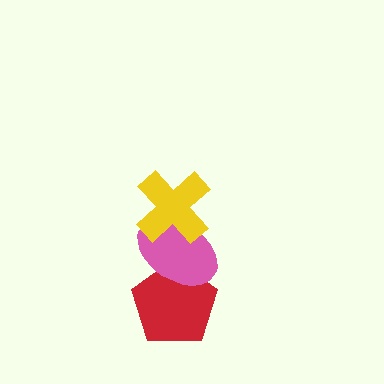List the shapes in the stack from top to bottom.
From top to bottom: the yellow cross, the pink ellipse, the red pentagon.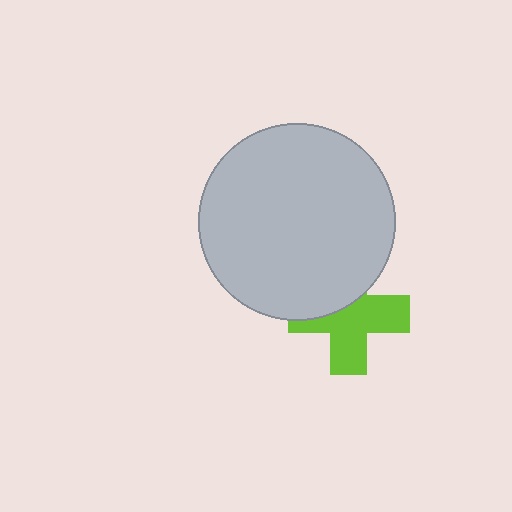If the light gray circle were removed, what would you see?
You would see the complete lime cross.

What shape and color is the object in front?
The object in front is a light gray circle.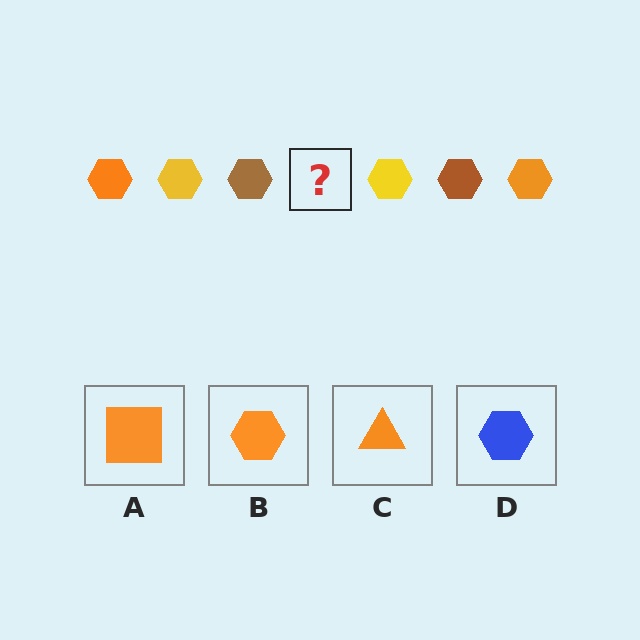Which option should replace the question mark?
Option B.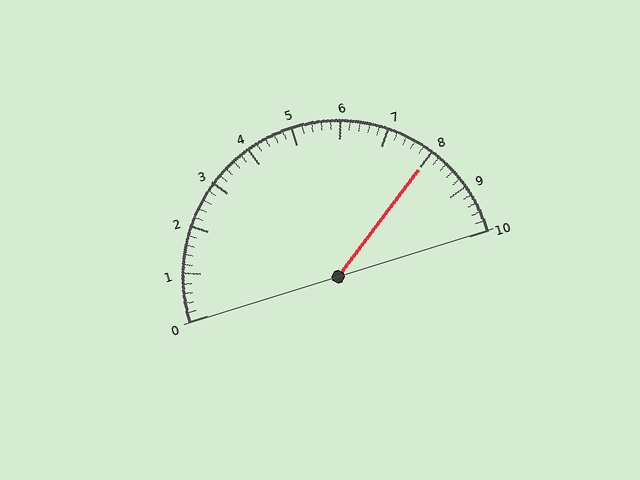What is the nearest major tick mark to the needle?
The nearest major tick mark is 8.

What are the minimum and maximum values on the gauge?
The gauge ranges from 0 to 10.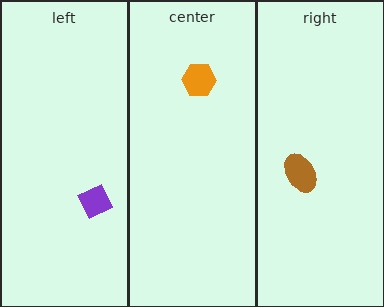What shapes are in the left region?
The purple square.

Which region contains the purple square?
The left region.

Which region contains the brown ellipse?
The right region.